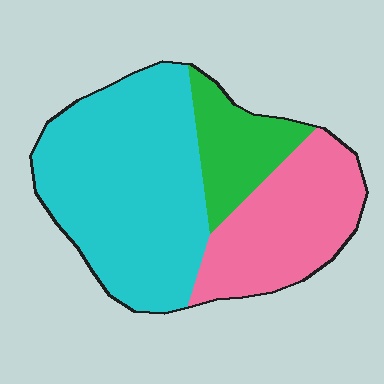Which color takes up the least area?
Green, at roughly 15%.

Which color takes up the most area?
Cyan, at roughly 55%.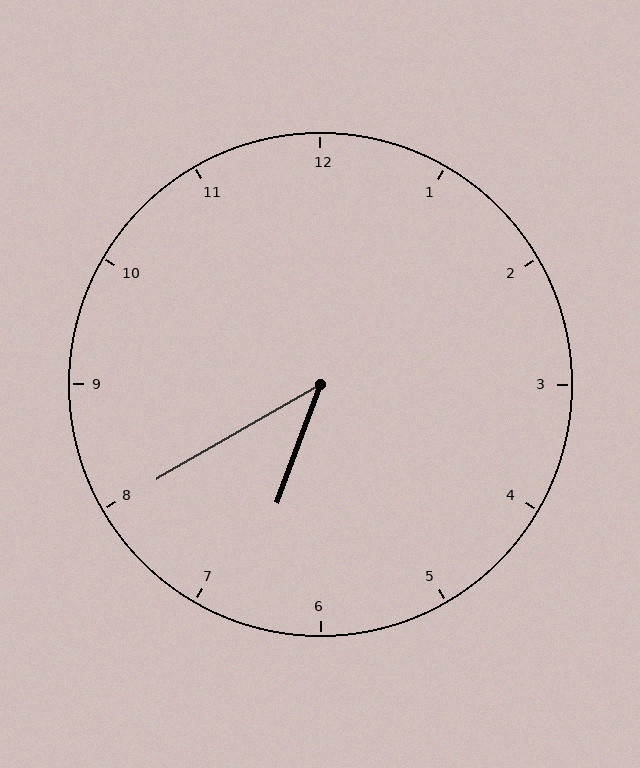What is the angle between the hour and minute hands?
Approximately 40 degrees.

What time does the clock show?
6:40.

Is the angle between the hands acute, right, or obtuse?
It is acute.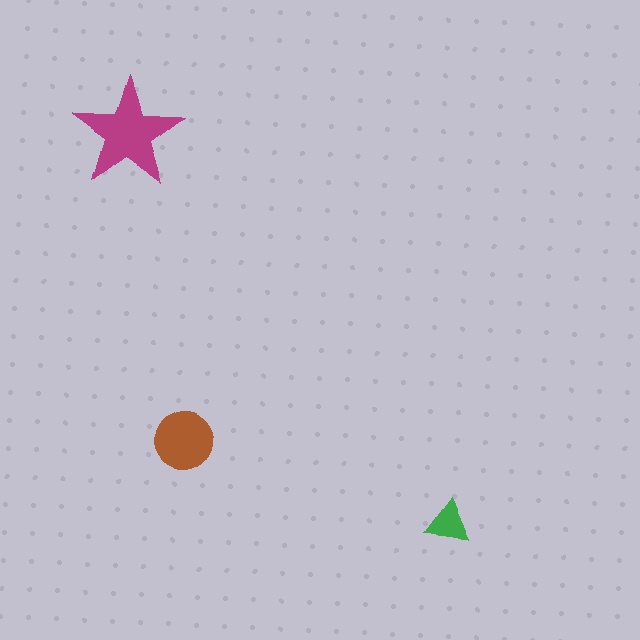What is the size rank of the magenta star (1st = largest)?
1st.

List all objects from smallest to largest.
The green triangle, the brown circle, the magenta star.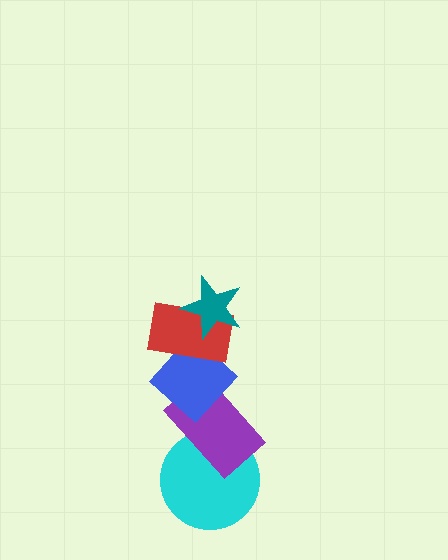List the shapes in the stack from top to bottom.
From top to bottom: the teal star, the red rectangle, the blue diamond, the purple rectangle, the cyan circle.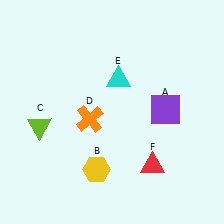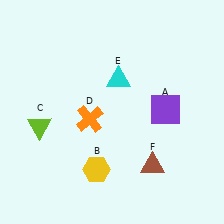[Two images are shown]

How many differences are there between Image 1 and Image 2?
There is 1 difference between the two images.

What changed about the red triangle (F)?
In Image 1, F is red. In Image 2, it changed to brown.